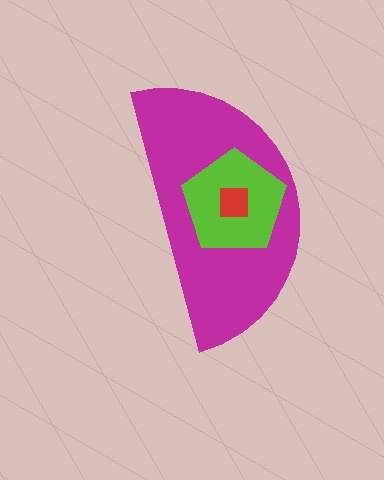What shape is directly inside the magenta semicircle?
The lime pentagon.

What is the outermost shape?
The magenta semicircle.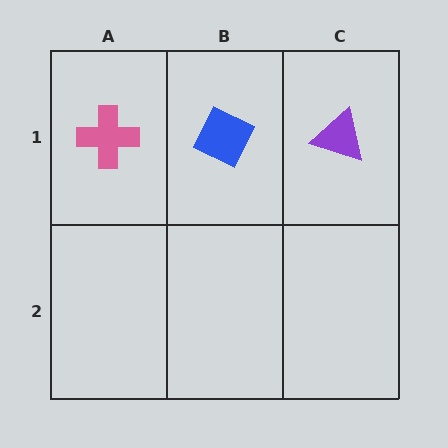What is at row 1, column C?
A purple triangle.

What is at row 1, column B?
A blue diamond.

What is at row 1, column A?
A pink cross.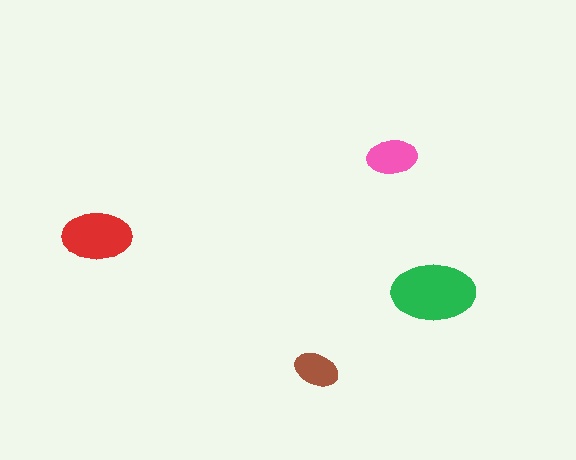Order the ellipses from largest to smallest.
the green one, the red one, the pink one, the brown one.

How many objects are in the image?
There are 4 objects in the image.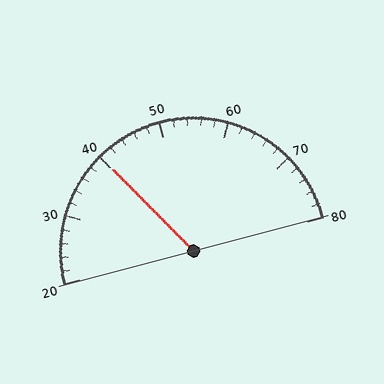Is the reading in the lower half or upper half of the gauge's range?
The reading is in the lower half of the range (20 to 80).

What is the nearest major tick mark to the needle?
The nearest major tick mark is 40.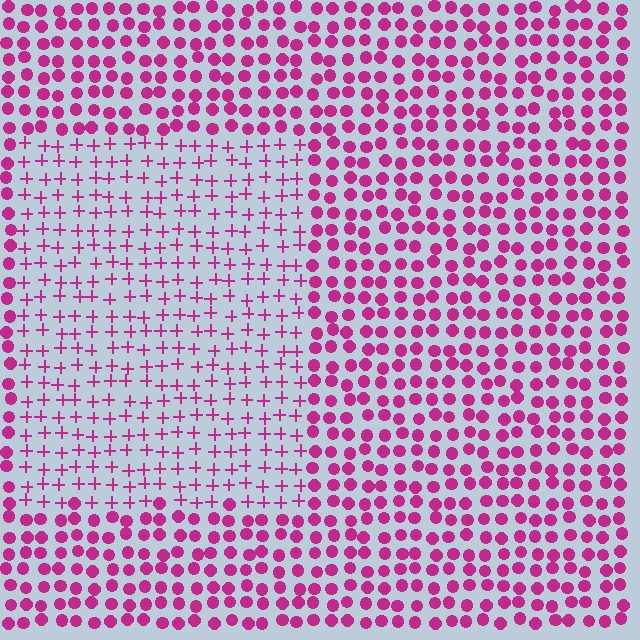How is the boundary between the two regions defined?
The boundary is defined by a change in element shape: plus signs inside vs. circles outside. All elements share the same color and spacing.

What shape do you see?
I see a rectangle.